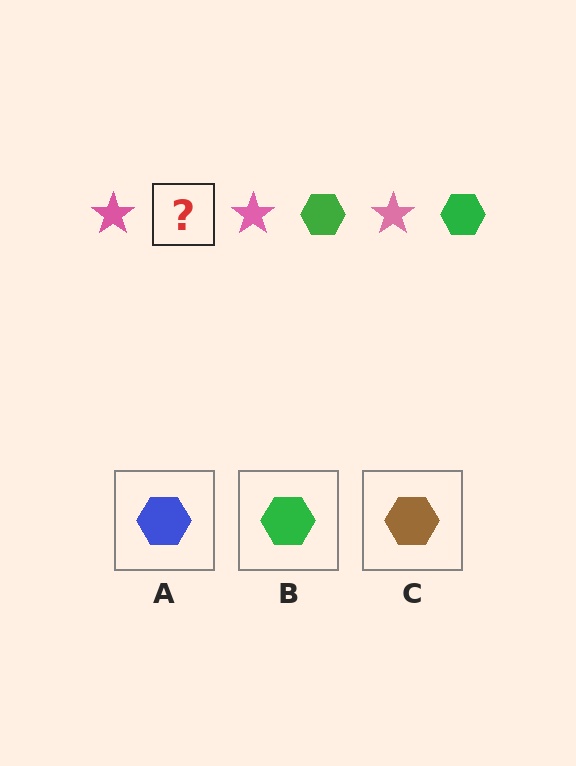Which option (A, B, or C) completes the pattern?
B.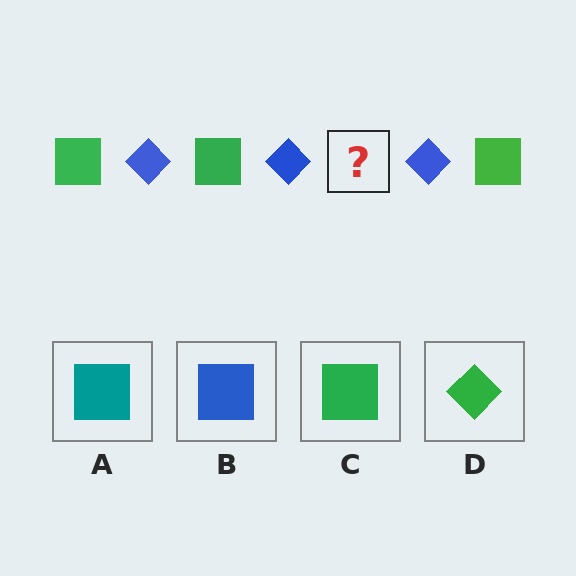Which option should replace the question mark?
Option C.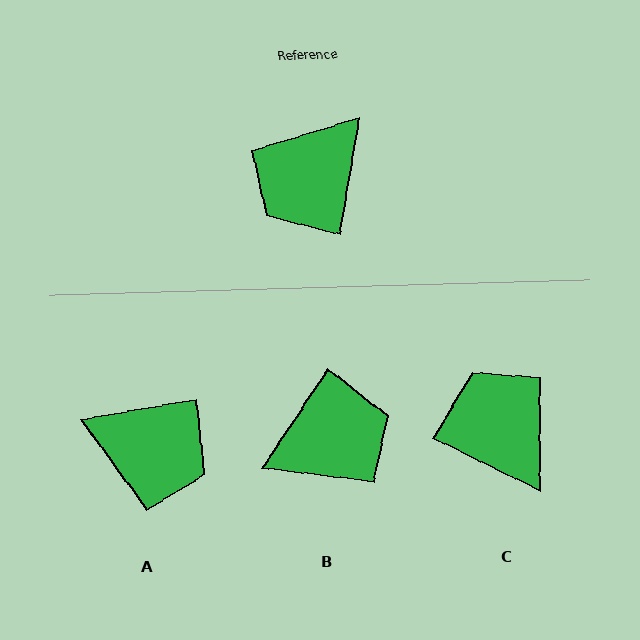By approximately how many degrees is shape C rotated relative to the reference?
Approximately 107 degrees clockwise.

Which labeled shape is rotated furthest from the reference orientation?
B, about 156 degrees away.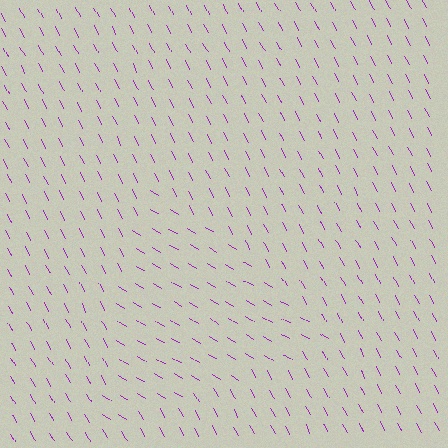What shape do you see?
I see a triangle.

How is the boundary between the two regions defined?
The boundary is defined purely by a change in line orientation (approximately 33 degrees difference). All lines are the same color and thickness.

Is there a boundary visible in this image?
Yes, there is a texture boundary formed by a change in line orientation.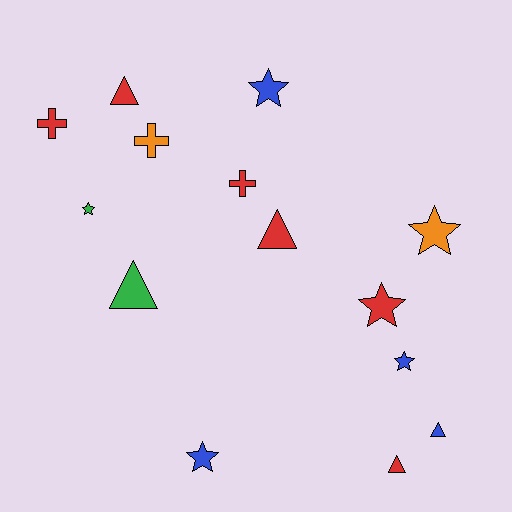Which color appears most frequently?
Red, with 6 objects.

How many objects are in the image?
There are 14 objects.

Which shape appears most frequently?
Star, with 6 objects.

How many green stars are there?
There is 1 green star.